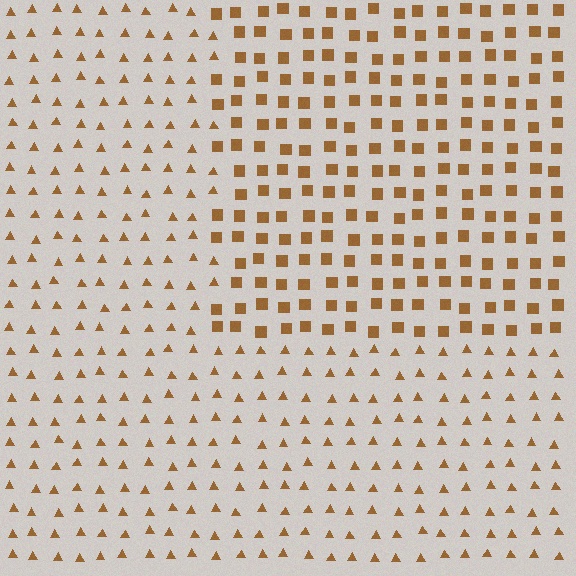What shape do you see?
I see a rectangle.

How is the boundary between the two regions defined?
The boundary is defined by a change in element shape: squares inside vs. triangles outside. All elements share the same color and spacing.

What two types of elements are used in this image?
The image uses squares inside the rectangle region and triangles outside it.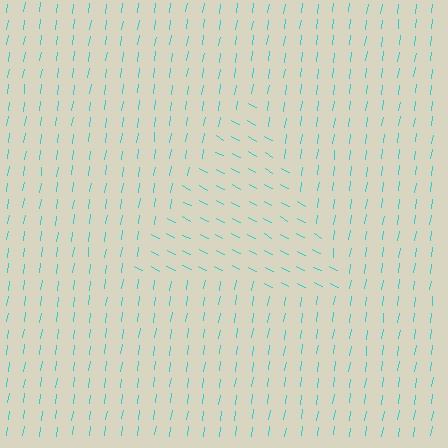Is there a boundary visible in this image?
Yes, there is a texture boundary formed by a change in line orientation.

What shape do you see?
I see a triangle.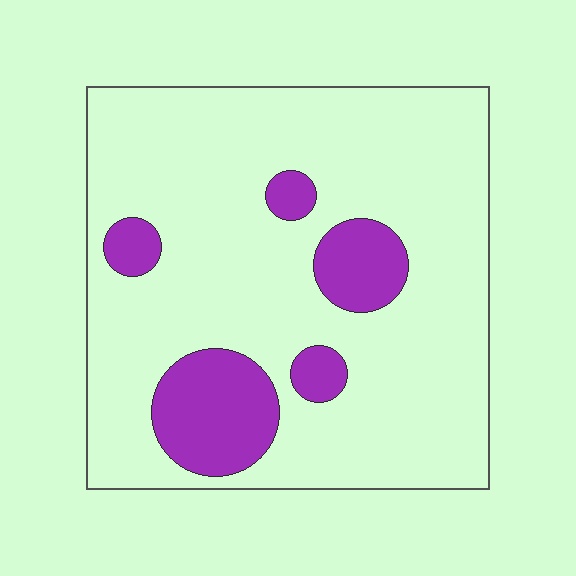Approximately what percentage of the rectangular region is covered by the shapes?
Approximately 15%.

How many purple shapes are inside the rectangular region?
5.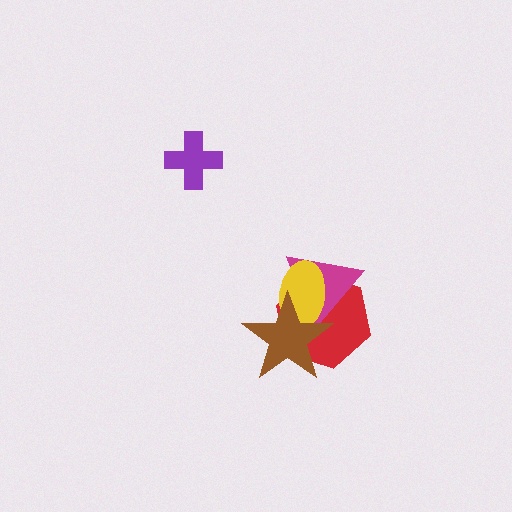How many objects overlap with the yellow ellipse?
3 objects overlap with the yellow ellipse.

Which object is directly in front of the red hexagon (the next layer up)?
The magenta triangle is directly in front of the red hexagon.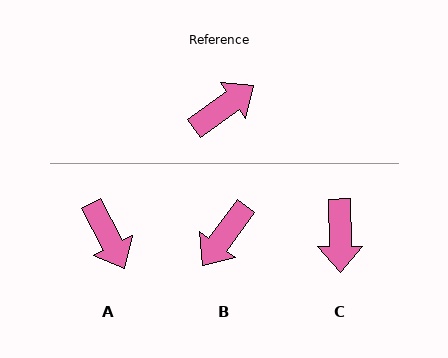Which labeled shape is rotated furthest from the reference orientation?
B, about 162 degrees away.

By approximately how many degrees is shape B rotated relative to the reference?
Approximately 162 degrees clockwise.